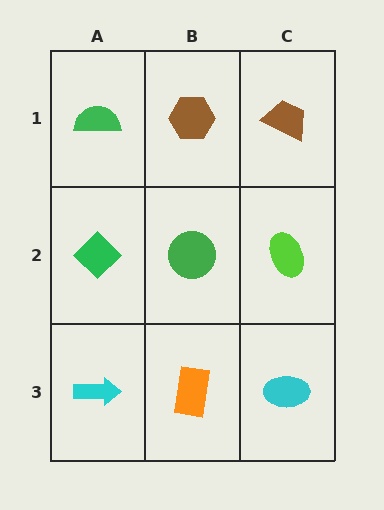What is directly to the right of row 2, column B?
A lime ellipse.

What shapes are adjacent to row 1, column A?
A green diamond (row 2, column A), a brown hexagon (row 1, column B).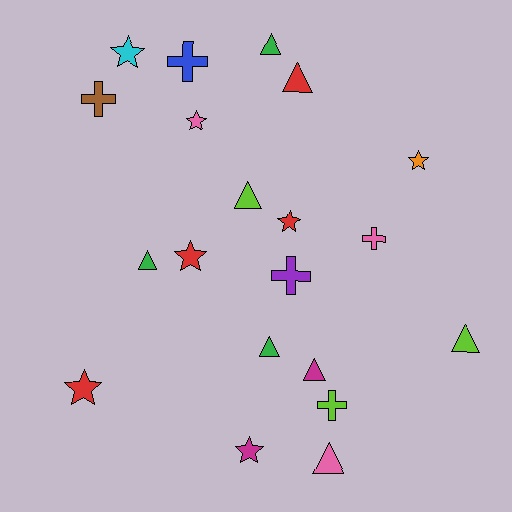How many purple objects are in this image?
There is 1 purple object.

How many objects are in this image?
There are 20 objects.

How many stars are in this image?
There are 7 stars.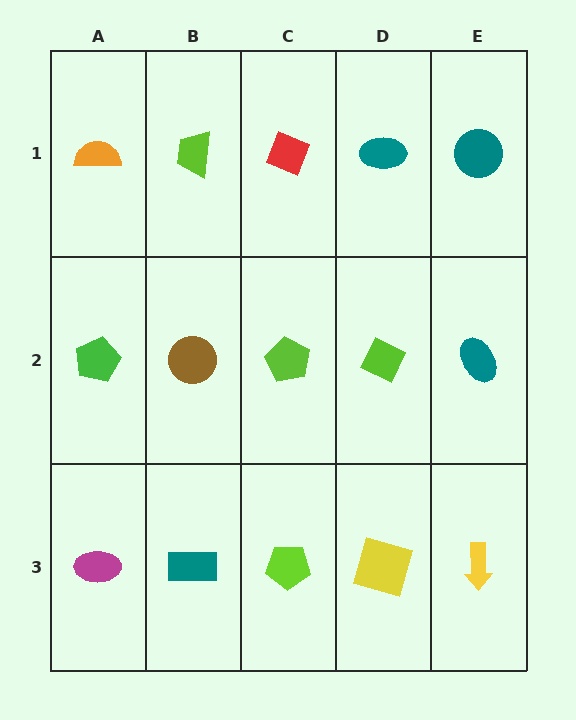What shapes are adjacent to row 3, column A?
A green pentagon (row 2, column A), a teal rectangle (row 3, column B).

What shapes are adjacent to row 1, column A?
A green pentagon (row 2, column A), a lime trapezoid (row 1, column B).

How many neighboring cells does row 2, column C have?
4.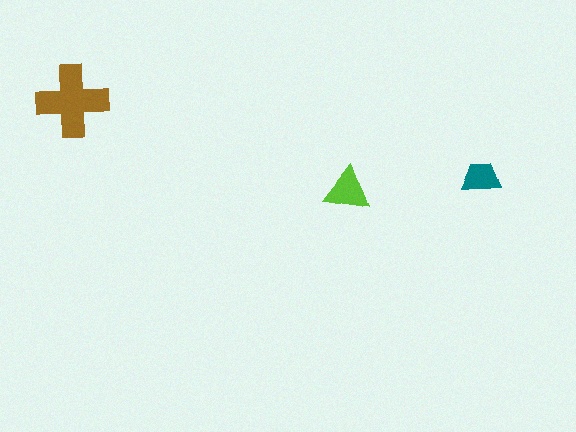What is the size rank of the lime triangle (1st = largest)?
2nd.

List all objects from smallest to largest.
The teal trapezoid, the lime triangle, the brown cross.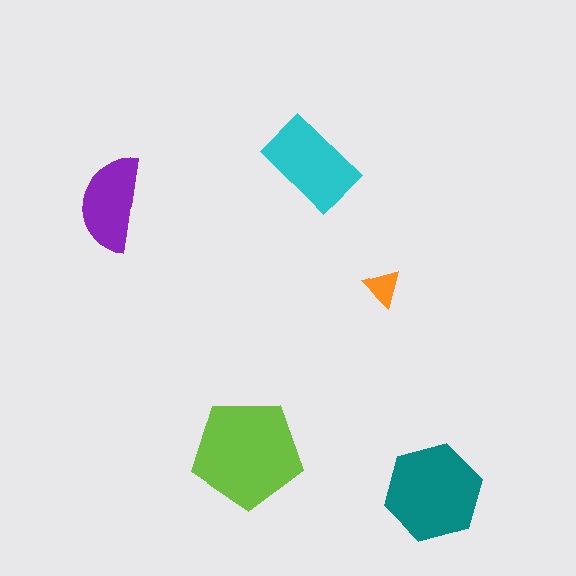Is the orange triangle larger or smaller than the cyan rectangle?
Smaller.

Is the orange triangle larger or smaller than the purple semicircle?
Smaller.